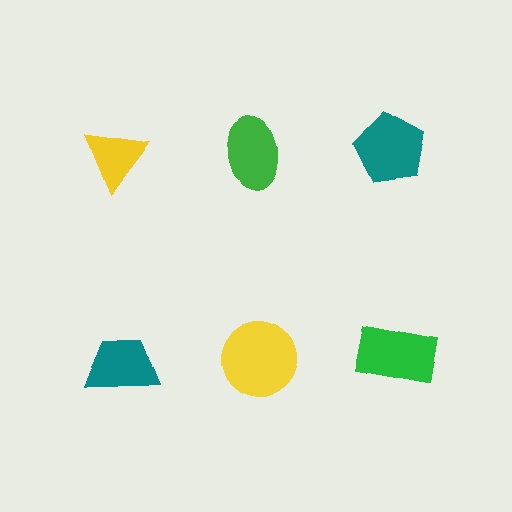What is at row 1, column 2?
A green ellipse.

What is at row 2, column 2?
A yellow circle.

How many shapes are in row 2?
3 shapes.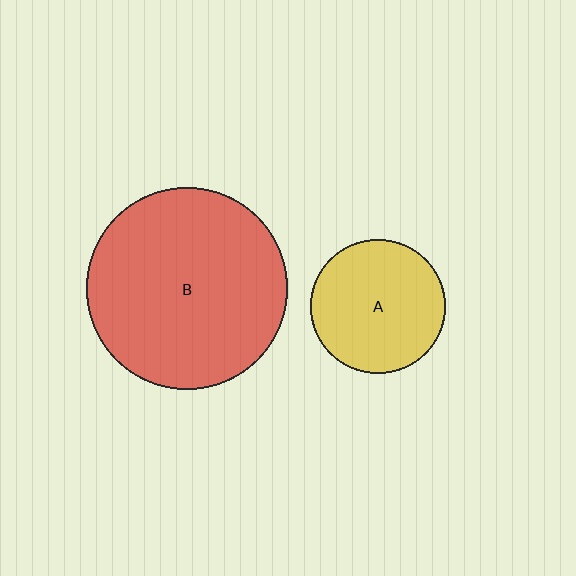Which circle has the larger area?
Circle B (red).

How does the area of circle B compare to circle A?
Approximately 2.3 times.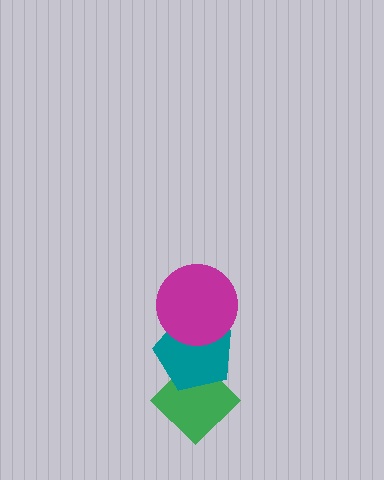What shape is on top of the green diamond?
The teal pentagon is on top of the green diamond.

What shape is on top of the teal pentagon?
The magenta circle is on top of the teal pentagon.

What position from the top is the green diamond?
The green diamond is 3rd from the top.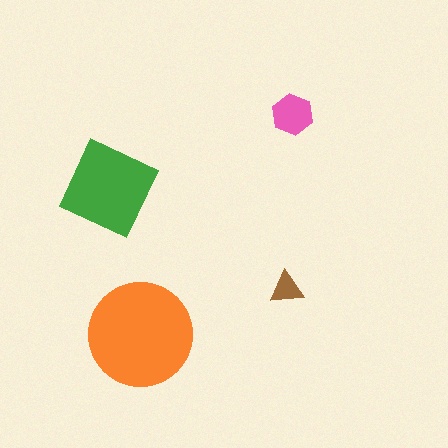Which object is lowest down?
The orange circle is bottommost.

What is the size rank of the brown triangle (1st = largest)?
4th.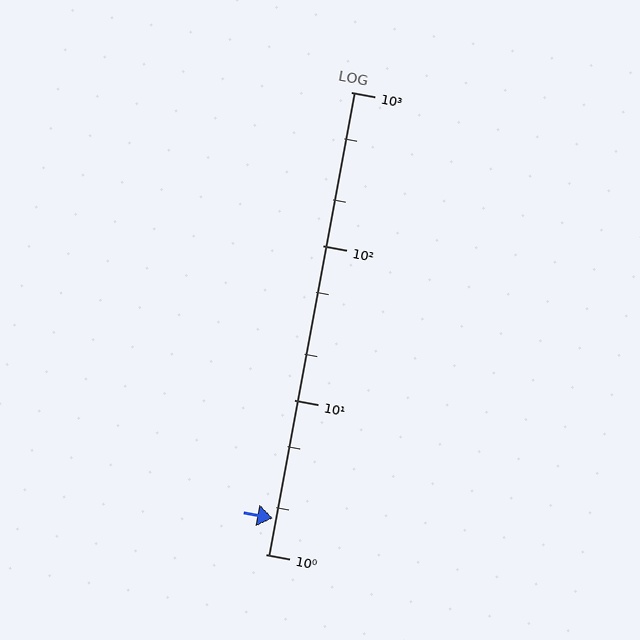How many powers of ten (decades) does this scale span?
The scale spans 3 decades, from 1 to 1000.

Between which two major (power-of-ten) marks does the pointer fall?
The pointer is between 1 and 10.